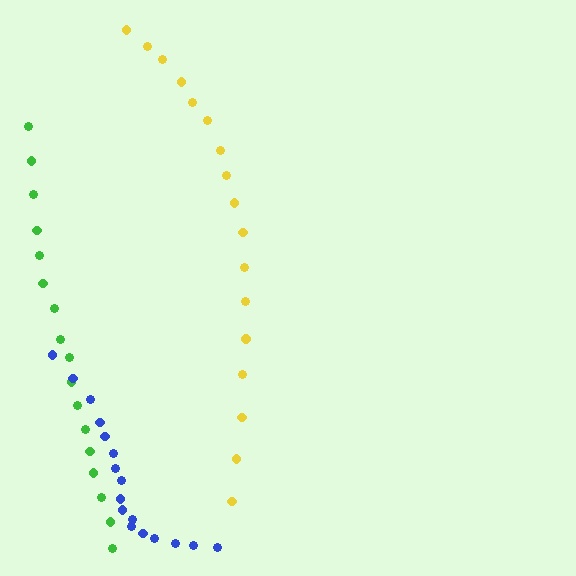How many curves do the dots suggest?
There are 3 distinct paths.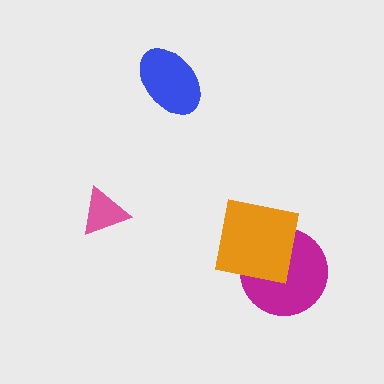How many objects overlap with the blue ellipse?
0 objects overlap with the blue ellipse.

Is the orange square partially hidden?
No, no other shape covers it.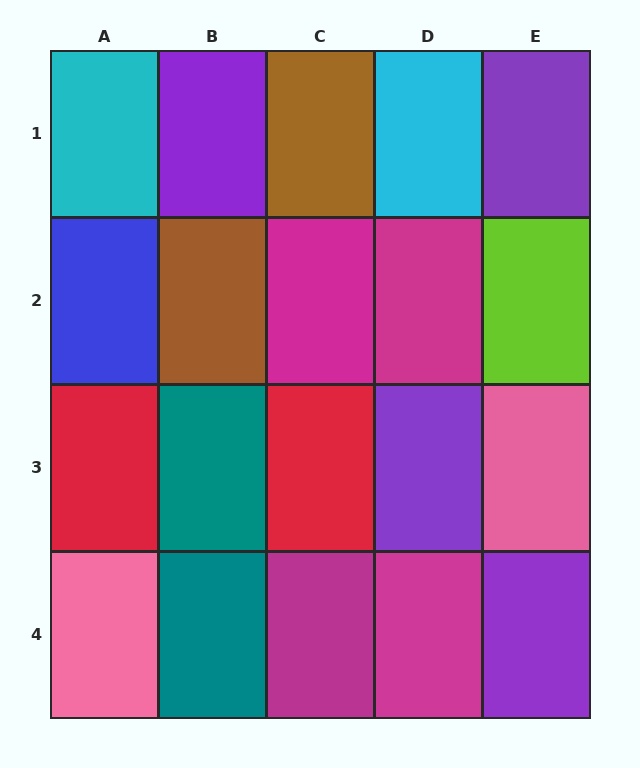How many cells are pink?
2 cells are pink.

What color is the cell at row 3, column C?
Red.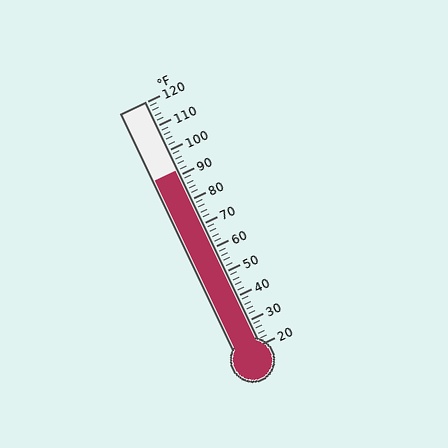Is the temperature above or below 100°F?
The temperature is below 100°F.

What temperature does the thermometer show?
The thermometer shows approximately 92°F.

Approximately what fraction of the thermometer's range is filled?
The thermometer is filled to approximately 70% of its range.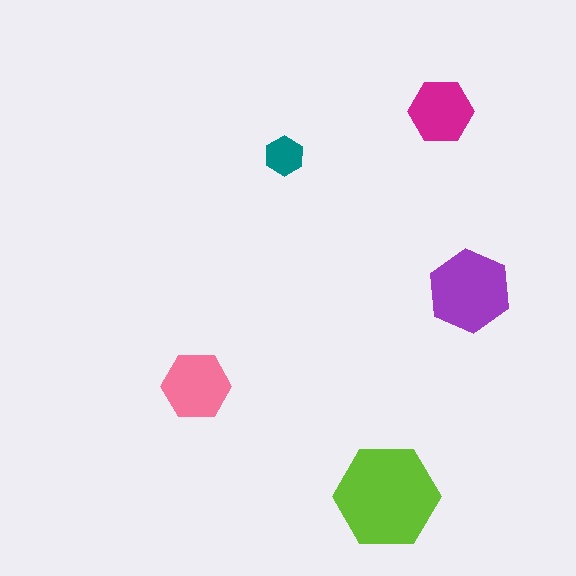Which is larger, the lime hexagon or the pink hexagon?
The lime one.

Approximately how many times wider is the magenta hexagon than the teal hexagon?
About 1.5 times wider.